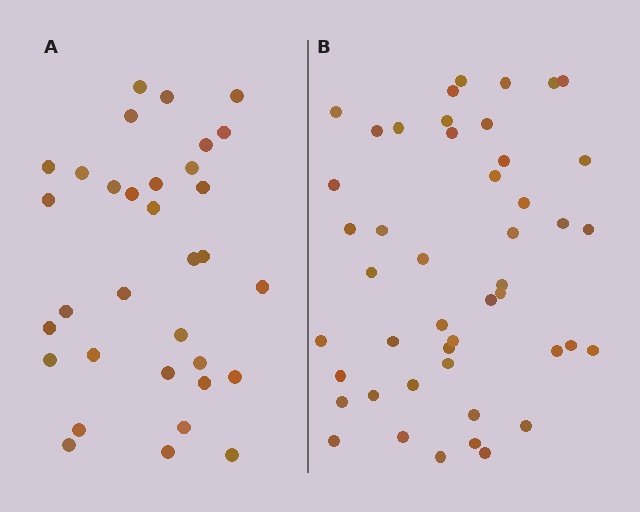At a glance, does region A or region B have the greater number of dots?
Region B (the right region) has more dots.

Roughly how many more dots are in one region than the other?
Region B has approximately 15 more dots than region A.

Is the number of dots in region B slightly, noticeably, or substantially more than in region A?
Region B has noticeably more, but not dramatically so. The ratio is roughly 1.4 to 1.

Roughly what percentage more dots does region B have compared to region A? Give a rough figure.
About 40% more.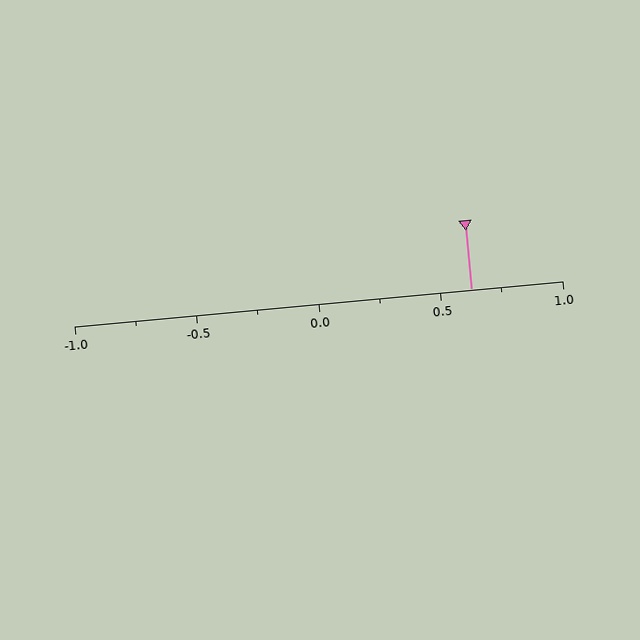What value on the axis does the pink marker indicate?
The marker indicates approximately 0.62.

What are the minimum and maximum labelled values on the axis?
The axis runs from -1.0 to 1.0.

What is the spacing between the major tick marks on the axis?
The major ticks are spaced 0.5 apart.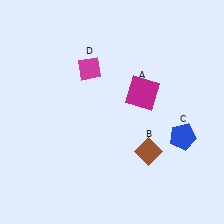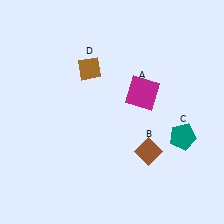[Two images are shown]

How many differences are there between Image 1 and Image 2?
There are 2 differences between the two images.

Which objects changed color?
C changed from blue to teal. D changed from magenta to brown.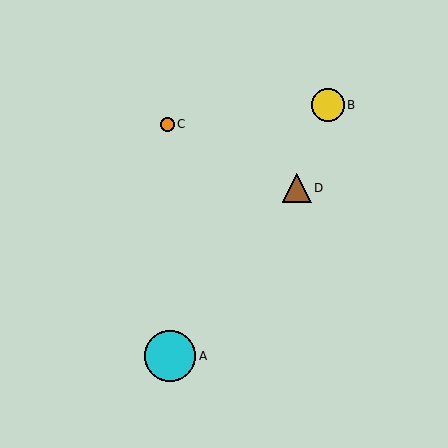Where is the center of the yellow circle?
The center of the yellow circle is at (328, 105).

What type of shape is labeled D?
Shape D is a brown triangle.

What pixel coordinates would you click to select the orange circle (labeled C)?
Click at (167, 124) to select the orange circle C.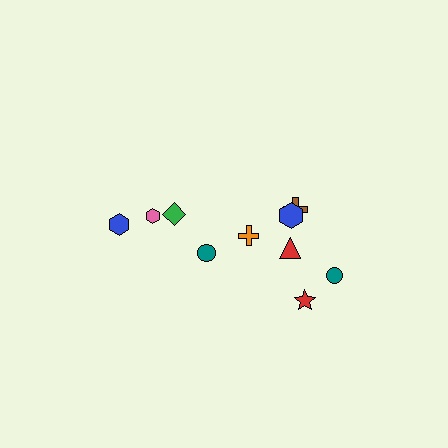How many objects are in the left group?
There are 4 objects.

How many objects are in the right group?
There are 6 objects.